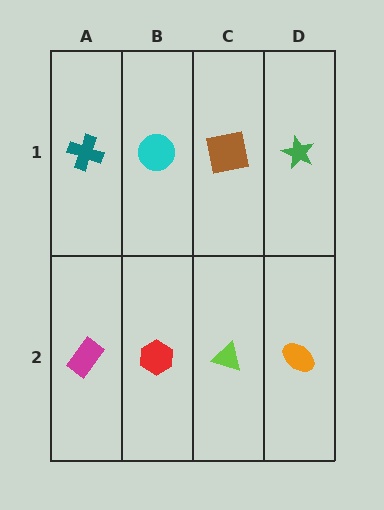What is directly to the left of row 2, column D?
A lime triangle.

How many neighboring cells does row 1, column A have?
2.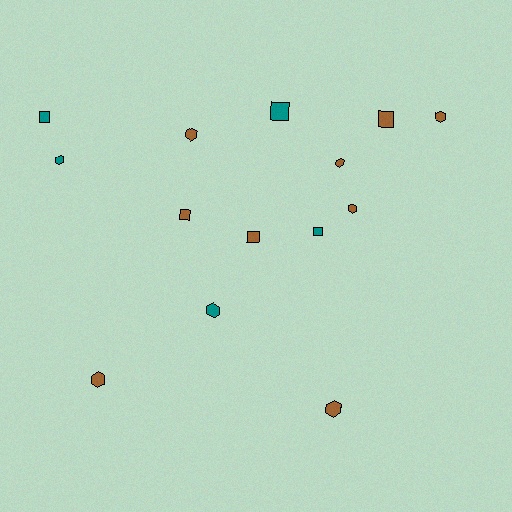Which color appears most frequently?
Brown, with 9 objects.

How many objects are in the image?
There are 14 objects.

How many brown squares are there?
There are 3 brown squares.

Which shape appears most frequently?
Hexagon, with 8 objects.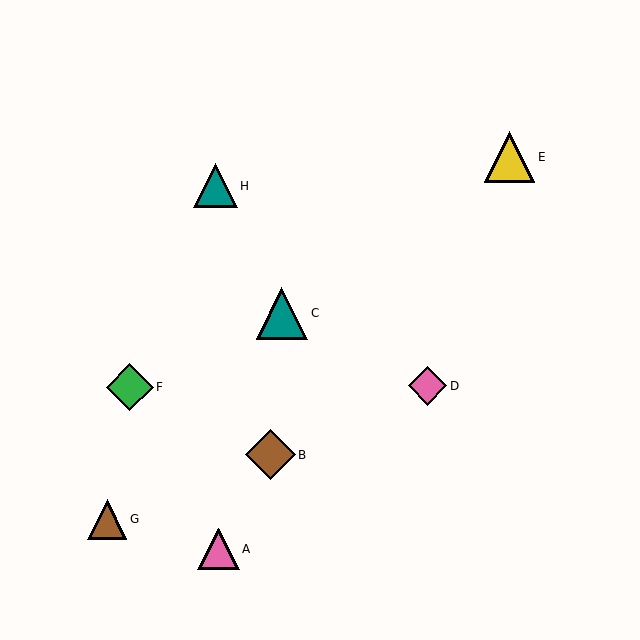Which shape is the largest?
The teal triangle (labeled C) is the largest.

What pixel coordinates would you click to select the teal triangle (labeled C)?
Click at (282, 313) to select the teal triangle C.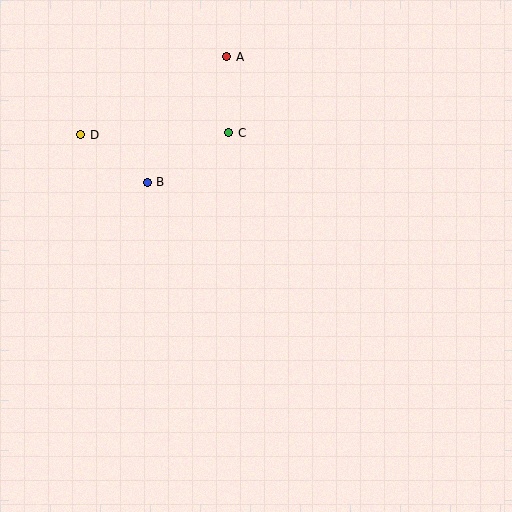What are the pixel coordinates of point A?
Point A is at (227, 57).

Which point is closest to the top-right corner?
Point A is closest to the top-right corner.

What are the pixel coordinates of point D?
Point D is at (81, 135).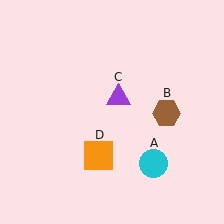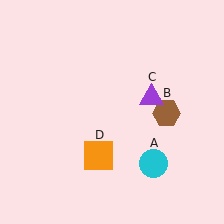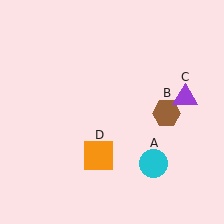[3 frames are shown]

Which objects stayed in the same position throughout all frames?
Cyan circle (object A) and brown hexagon (object B) and orange square (object D) remained stationary.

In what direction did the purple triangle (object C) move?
The purple triangle (object C) moved right.